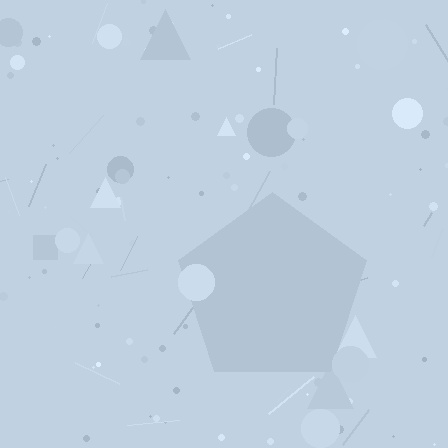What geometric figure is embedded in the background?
A pentagon is embedded in the background.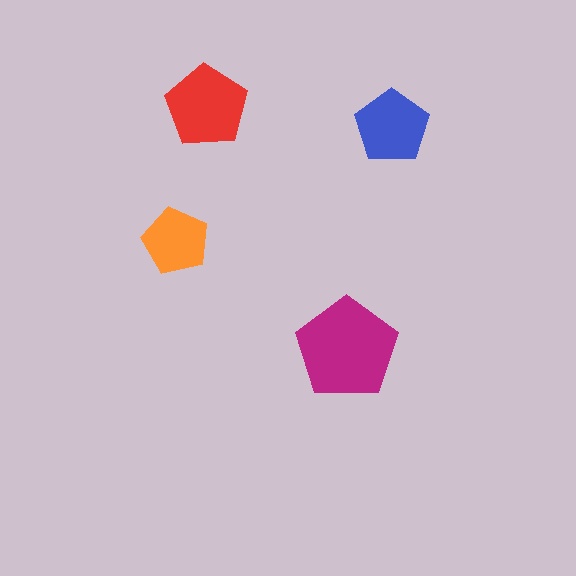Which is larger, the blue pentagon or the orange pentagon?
The blue one.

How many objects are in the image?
There are 4 objects in the image.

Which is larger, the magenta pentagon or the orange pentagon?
The magenta one.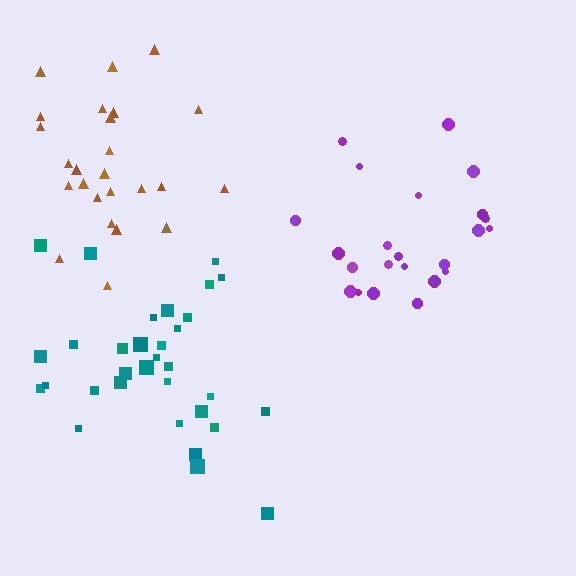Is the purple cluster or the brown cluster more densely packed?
Brown.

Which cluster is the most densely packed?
Brown.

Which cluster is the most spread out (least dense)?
Purple.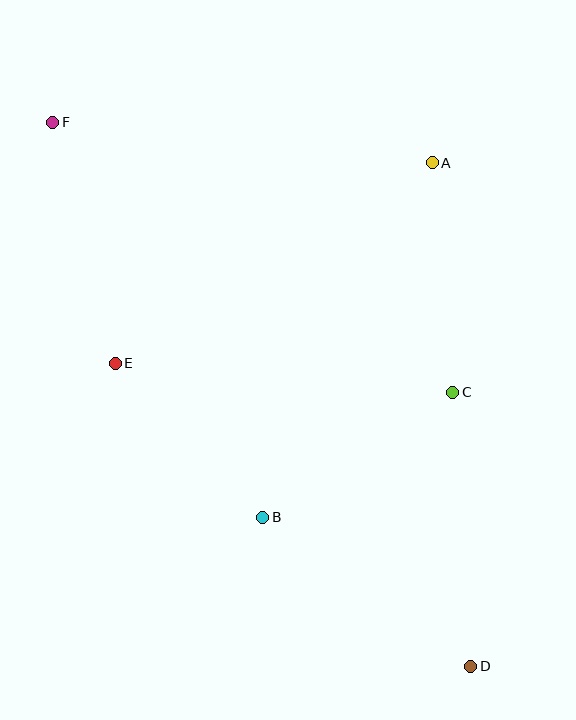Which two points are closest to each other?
Points B and E are closest to each other.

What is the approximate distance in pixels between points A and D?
The distance between A and D is approximately 505 pixels.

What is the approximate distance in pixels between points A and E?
The distance between A and E is approximately 375 pixels.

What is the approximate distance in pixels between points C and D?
The distance between C and D is approximately 275 pixels.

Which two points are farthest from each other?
Points D and F are farthest from each other.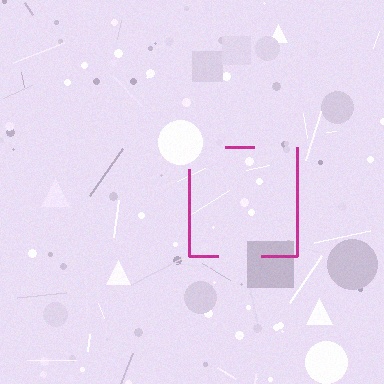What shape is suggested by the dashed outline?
The dashed outline suggests a square.